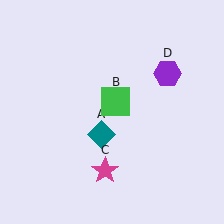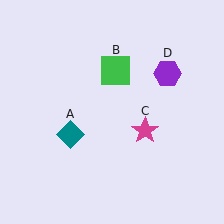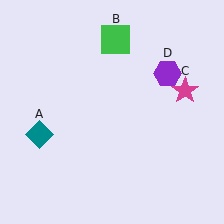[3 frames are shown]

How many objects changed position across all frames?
3 objects changed position: teal diamond (object A), green square (object B), magenta star (object C).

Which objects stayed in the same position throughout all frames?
Purple hexagon (object D) remained stationary.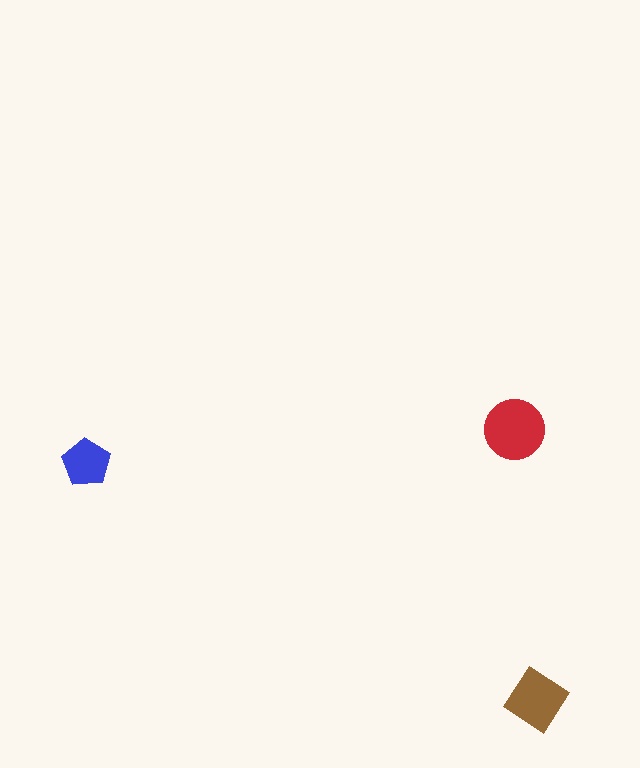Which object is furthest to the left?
The blue pentagon is leftmost.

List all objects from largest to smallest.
The red circle, the brown diamond, the blue pentagon.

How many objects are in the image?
There are 3 objects in the image.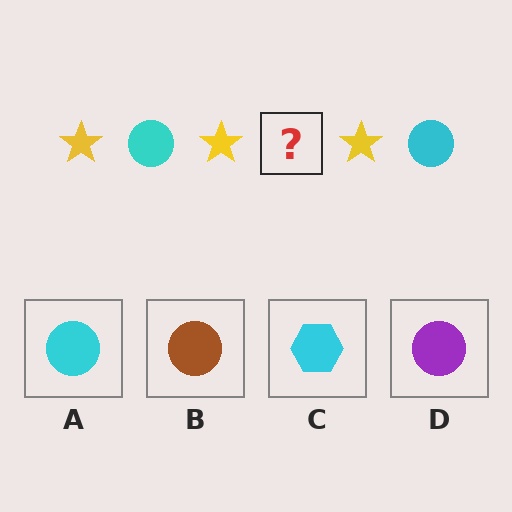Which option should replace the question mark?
Option A.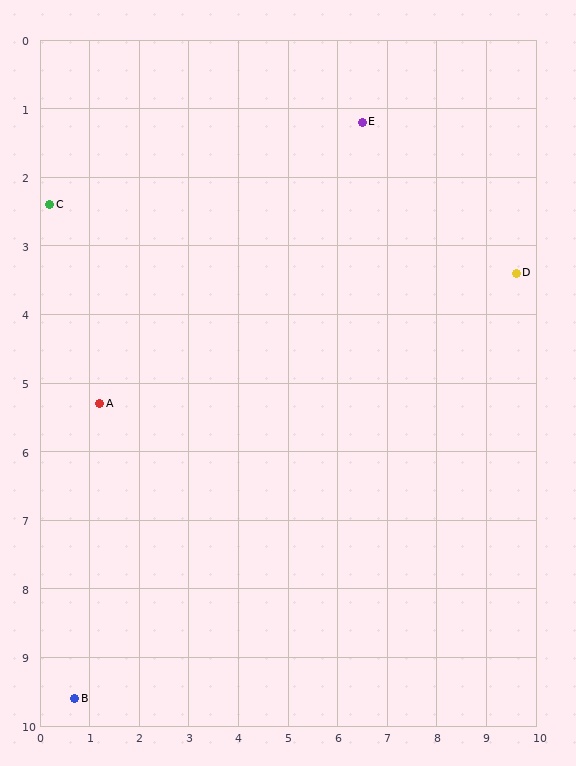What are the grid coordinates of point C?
Point C is at approximately (0.2, 2.4).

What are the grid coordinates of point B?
Point B is at approximately (0.7, 9.6).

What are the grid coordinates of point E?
Point E is at approximately (6.5, 1.2).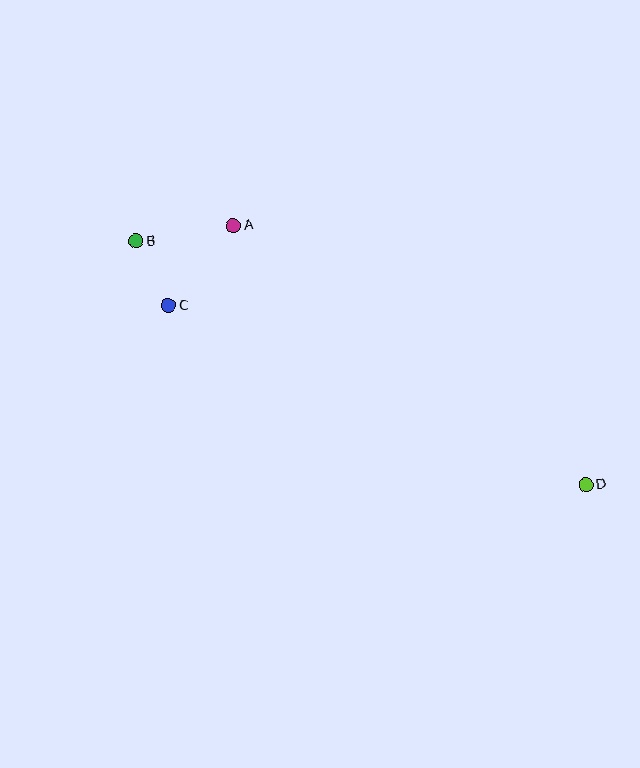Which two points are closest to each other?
Points B and C are closest to each other.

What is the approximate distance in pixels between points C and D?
The distance between C and D is approximately 454 pixels.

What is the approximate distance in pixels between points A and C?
The distance between A and C is approximately 103 pixels.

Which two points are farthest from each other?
Points B and D are farthest from each other.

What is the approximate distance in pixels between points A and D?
The distance between A and D is approximately 437 pixels.